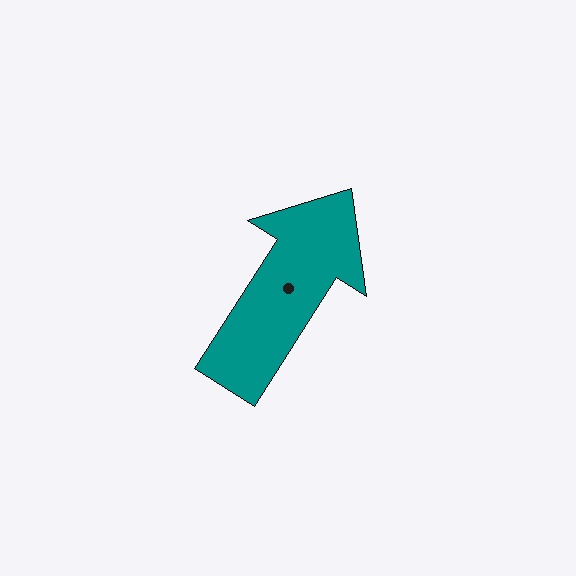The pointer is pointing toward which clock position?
Roughly 1 o'clock.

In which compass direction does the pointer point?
Northeast.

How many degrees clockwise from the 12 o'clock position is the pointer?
Approximately 33 degrees.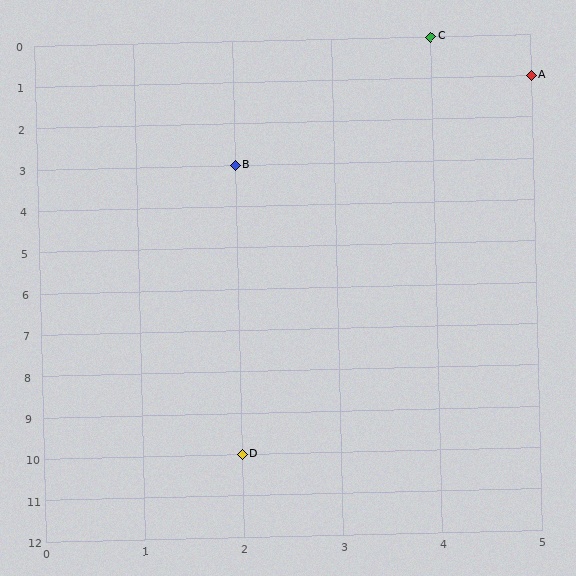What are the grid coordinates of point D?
Point D is at grid coordinates (2, 10).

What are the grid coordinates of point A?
Point A is at grid coordinates (5, 1).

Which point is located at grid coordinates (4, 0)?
Point C is at (4, 0).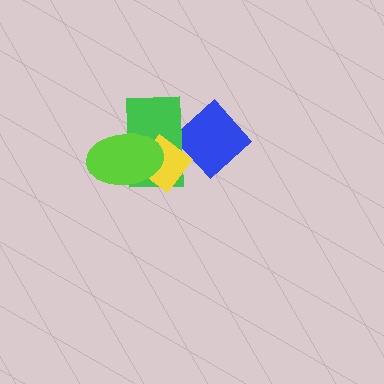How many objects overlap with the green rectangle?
3 objects overlap with the green rectangle.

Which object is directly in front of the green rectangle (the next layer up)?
The yellow diamond is directly in front of the green rectangle.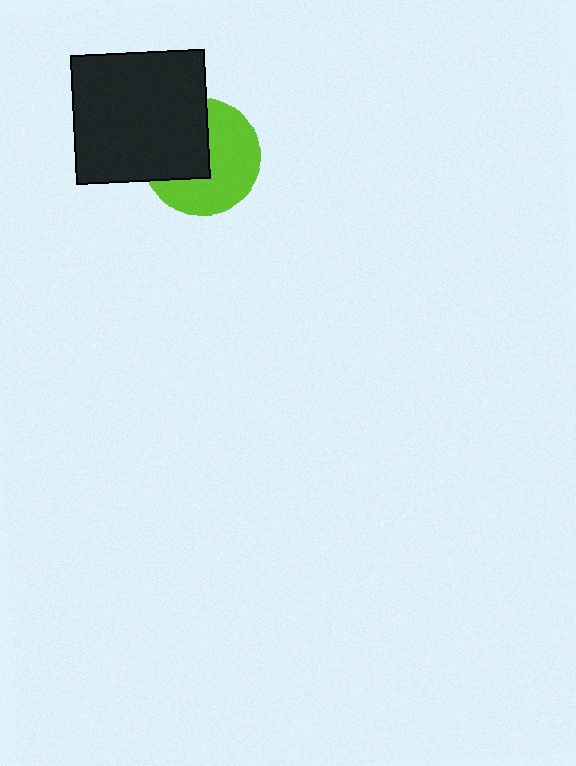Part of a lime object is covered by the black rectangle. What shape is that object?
It is a circle.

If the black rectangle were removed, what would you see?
You would see the complete lime circle.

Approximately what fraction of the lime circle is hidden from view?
Roughly 43% of the lime circle is hidden behind the black rectangle.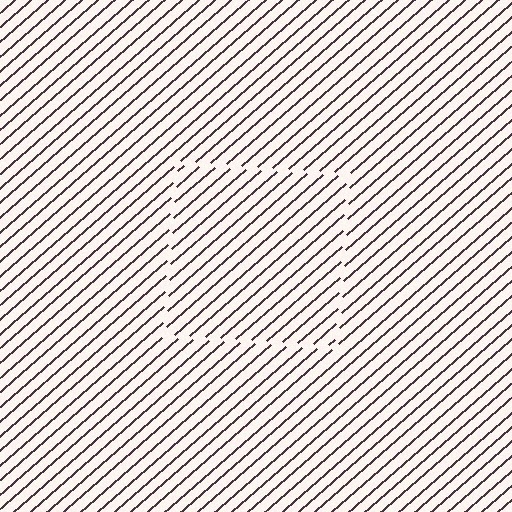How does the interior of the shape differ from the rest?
The interior of the shape contains the same grating, shifted by half a period — the contour is defined by the phase discontinuity where line-ends from the inner and outer gratings abut.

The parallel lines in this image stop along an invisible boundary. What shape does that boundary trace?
An illusory square. The interior of the shape contains the same grating, shifted by half a period — the contour is defined by the phase discontinuity where line-ends from the inner and outer gratings abut.